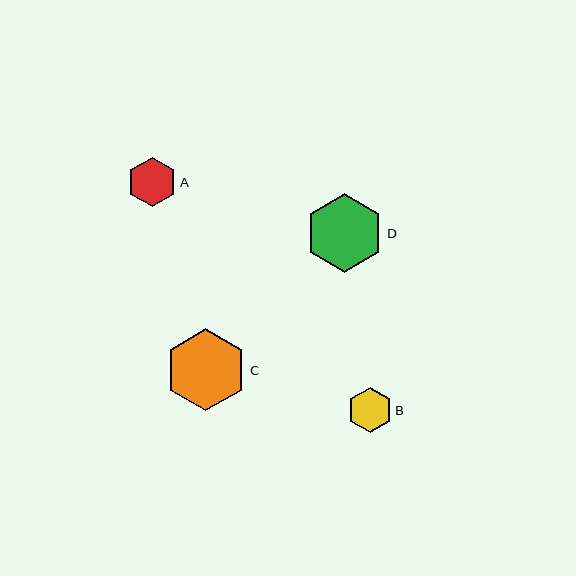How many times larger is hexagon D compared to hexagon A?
Hexagon D is approximately 1.6 times the size of hexagon A.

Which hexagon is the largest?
Hexagon C is the largest with a size of approximately 82 pixels.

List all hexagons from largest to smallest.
From largest to smallest: C, D, A, B.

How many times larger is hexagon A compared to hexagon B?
Hexagon A is approximately 1.1 times the size of hexagon B.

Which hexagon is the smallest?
Hexagon B is the smallest with a size of approximately 44 pixels.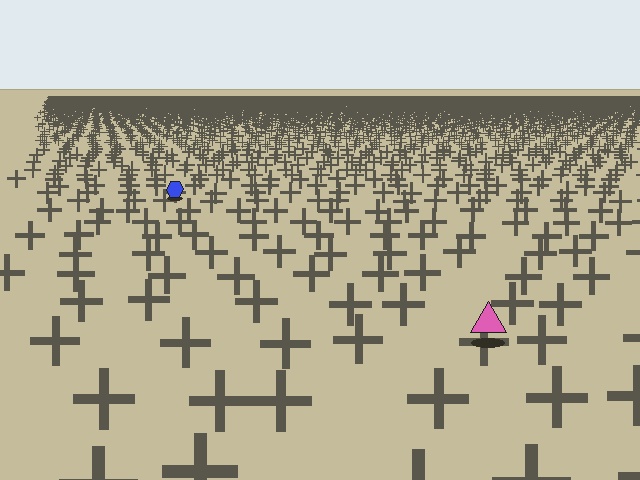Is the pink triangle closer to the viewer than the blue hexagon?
Yes. The pink triangle is closer — you can tell from the texture gradient: the ground texture is coarser near it.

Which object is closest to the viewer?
The pink triangle is closest. The texture marks near it are larger and more spread out.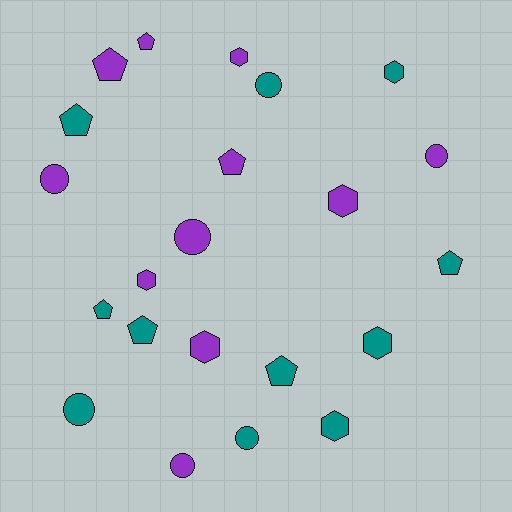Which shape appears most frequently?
Pentagon, with 8 objects.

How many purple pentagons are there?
There are 3 purple pentagons.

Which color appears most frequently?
Purple, with 11 objects.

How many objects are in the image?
There are 22 objects.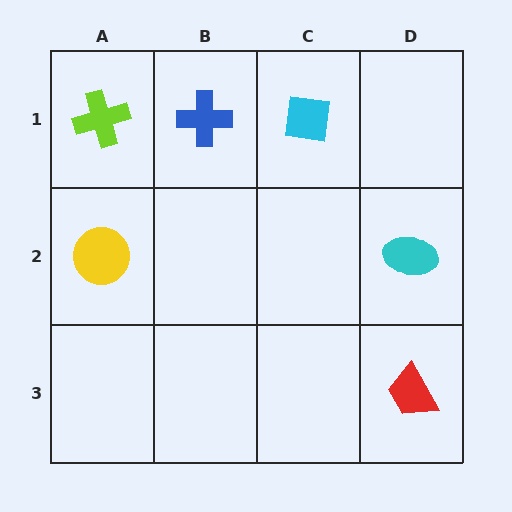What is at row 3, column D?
A red trapezoid.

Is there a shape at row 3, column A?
No, that cell is empty.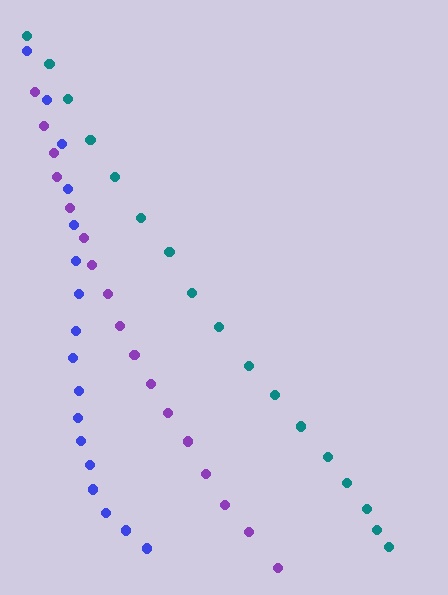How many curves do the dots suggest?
There are 3 distinct paths.